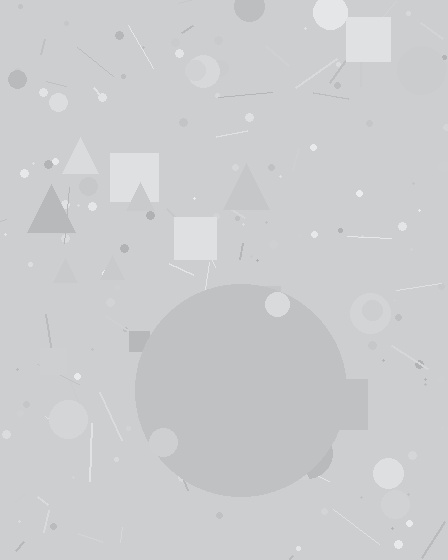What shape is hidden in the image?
A circle is hidden in the image.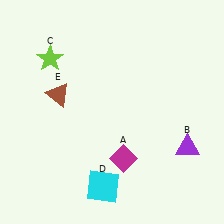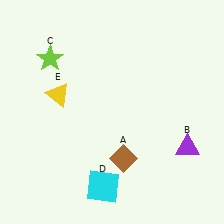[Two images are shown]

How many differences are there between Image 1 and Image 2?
There are 2 differences between the two images.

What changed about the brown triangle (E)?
In Image 1, E is brown. In Image 2, it changed to yellow.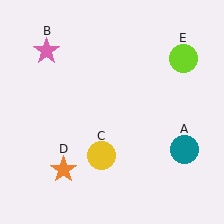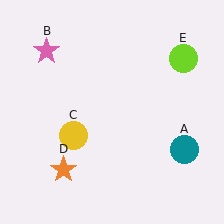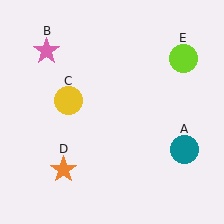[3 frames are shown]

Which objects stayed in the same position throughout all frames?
Teal circle (object A) and pink star (object B) and orange star (object D) and lime circle (object E) remained stationary.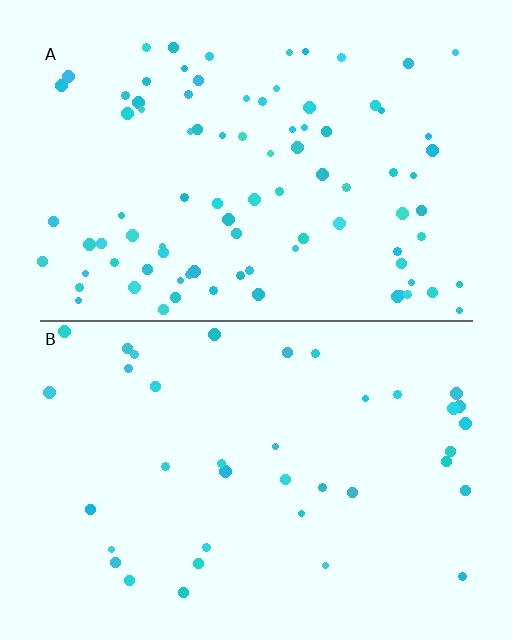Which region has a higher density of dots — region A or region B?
A (the top).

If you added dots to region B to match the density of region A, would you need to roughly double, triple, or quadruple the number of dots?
Approximately double.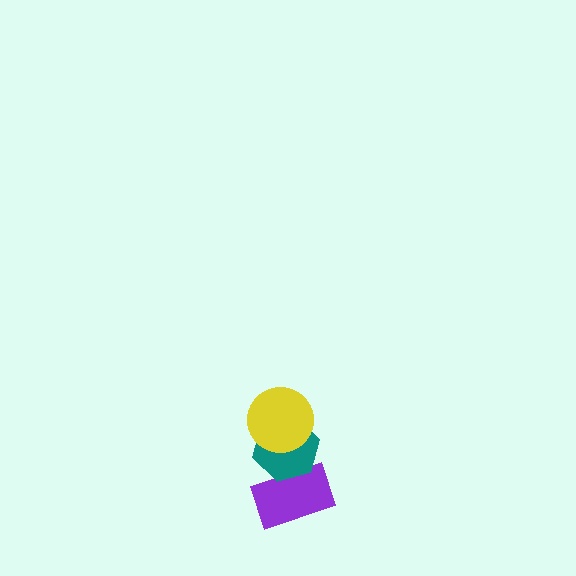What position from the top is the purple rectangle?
The purple rectangle is 3rd from the top.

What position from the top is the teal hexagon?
The teal hexagon is 2nd from the top.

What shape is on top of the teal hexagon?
The yellow circle is on top of the teal hexagon.